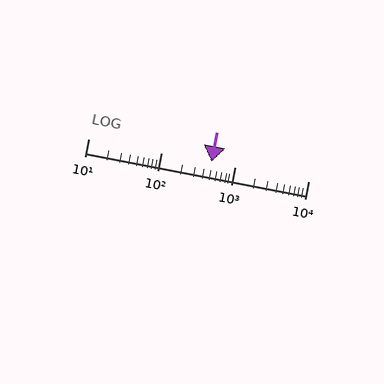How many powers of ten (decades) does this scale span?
The scale spans 3 decades, from 10 to 10000.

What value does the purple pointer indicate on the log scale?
The pointer indicates approximately 480.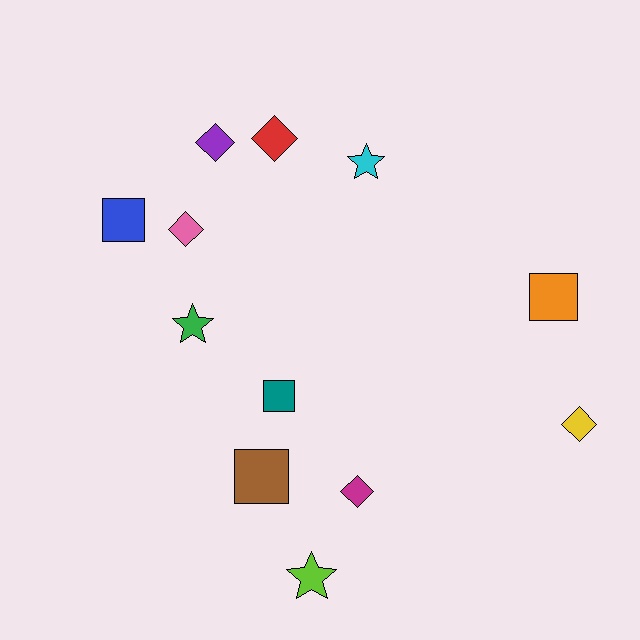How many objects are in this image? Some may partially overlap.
There are 12 objects.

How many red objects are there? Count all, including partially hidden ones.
There is 1 red object.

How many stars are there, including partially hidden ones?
There are 3 stars.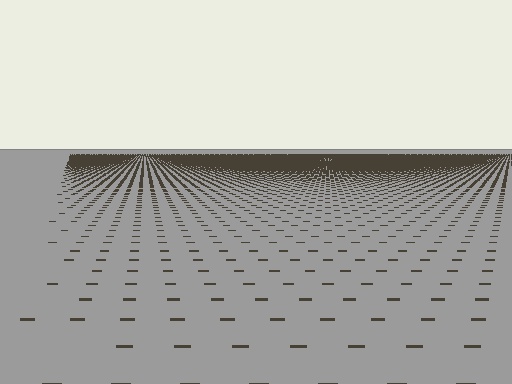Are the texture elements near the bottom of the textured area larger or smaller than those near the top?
Larger. Near the bottom, elements are closer to the viewer and appear at a bigger on-screen size.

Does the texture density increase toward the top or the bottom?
Density increases toward the top.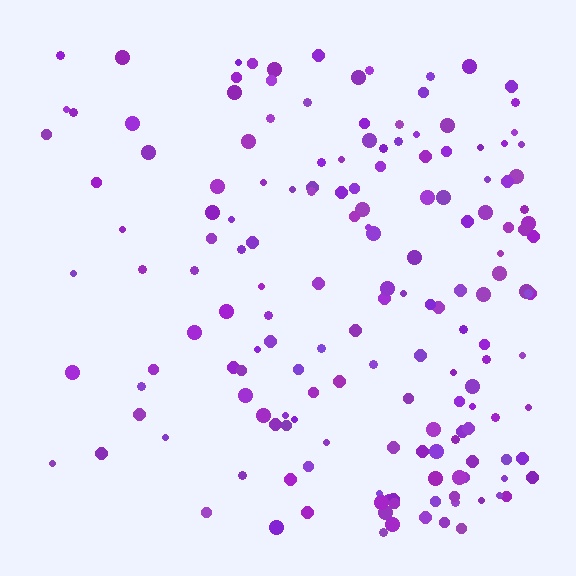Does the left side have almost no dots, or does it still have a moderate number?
Still a moderate number, just noticeably fewer than the right.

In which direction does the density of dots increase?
From left to right, with the right side densest.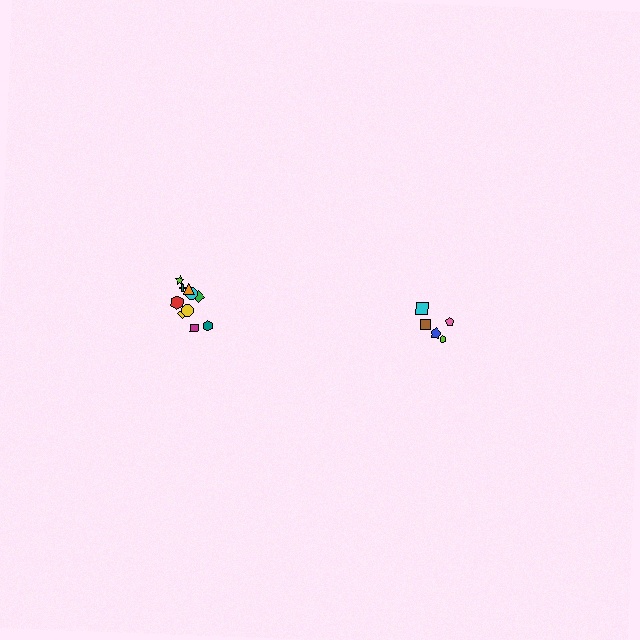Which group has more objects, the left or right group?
The left group.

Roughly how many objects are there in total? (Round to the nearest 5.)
Roughly 15 objects in total.